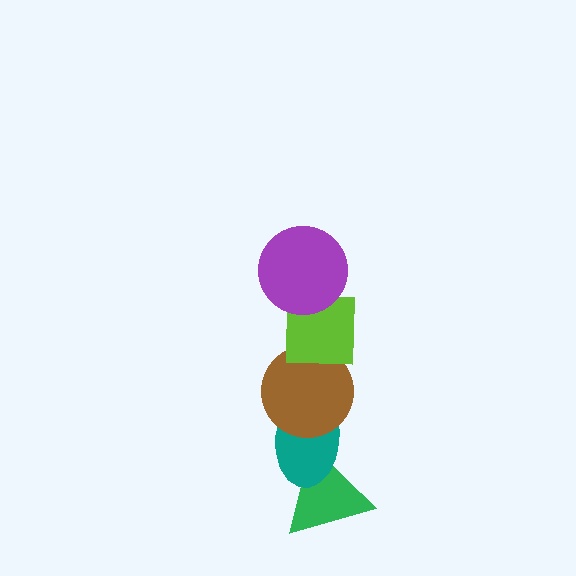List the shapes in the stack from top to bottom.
From top to bottom: the purple circle, the lime square, the brown circle, the teal ellipse, the green triangle.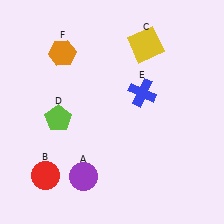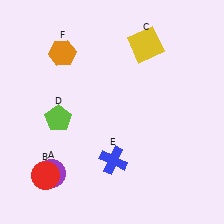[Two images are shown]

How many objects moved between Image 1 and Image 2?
2 objects moved between the two images.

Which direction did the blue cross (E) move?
The blue cross (E) moved down.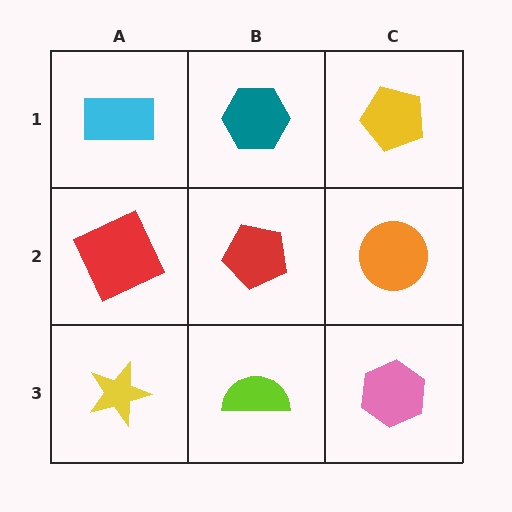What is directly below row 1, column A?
A red square.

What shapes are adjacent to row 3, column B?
A red pentagon (row 2, column B), a yellow star (row 3, column A), a pink hexagon (row 3, column C).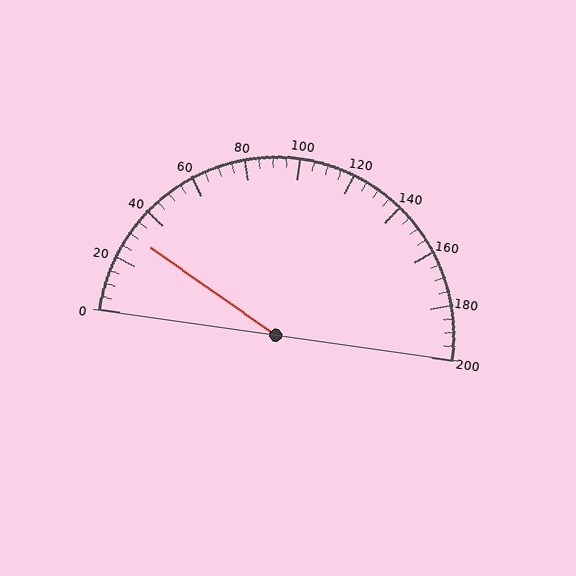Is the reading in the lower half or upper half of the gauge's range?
The reading is in the lower half of the range (0 to 200).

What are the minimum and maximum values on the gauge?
The gauge ranges from 0 to 200.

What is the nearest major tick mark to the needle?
The nearest major tick mark is 40.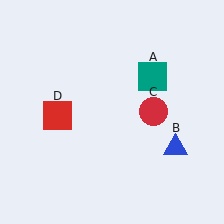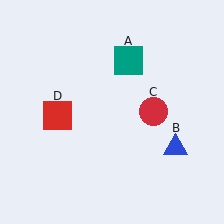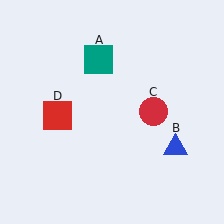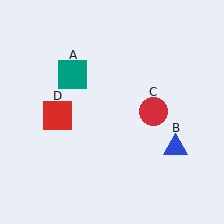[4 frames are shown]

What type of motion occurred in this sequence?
The teal square (object A) rotated counterclockwise around the center of the scene.